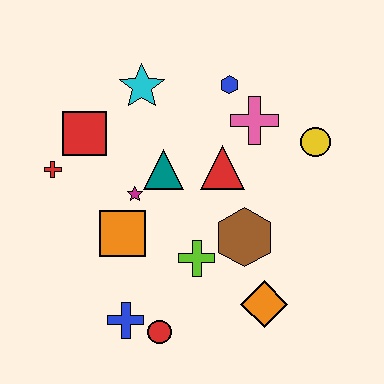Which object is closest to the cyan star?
The red square is closest to the cyan star.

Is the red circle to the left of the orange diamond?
Yes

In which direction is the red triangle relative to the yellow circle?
The red triangle is to the left of the yellow circle.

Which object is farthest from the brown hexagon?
The red cross is farthest from the brown hexagon.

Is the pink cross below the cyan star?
Yes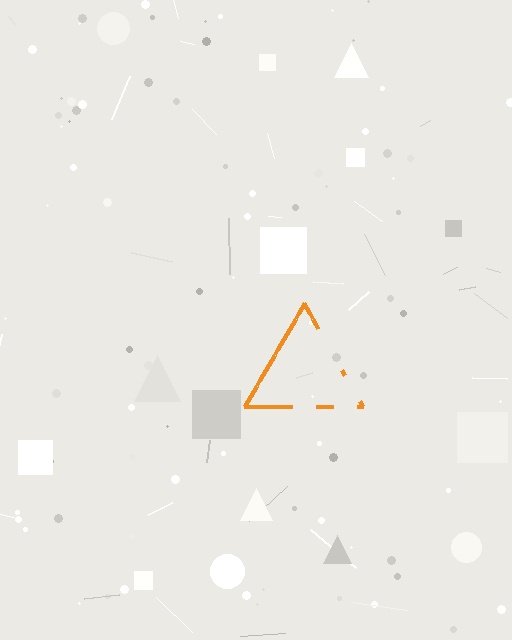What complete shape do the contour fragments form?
The contour fragments form a triangle.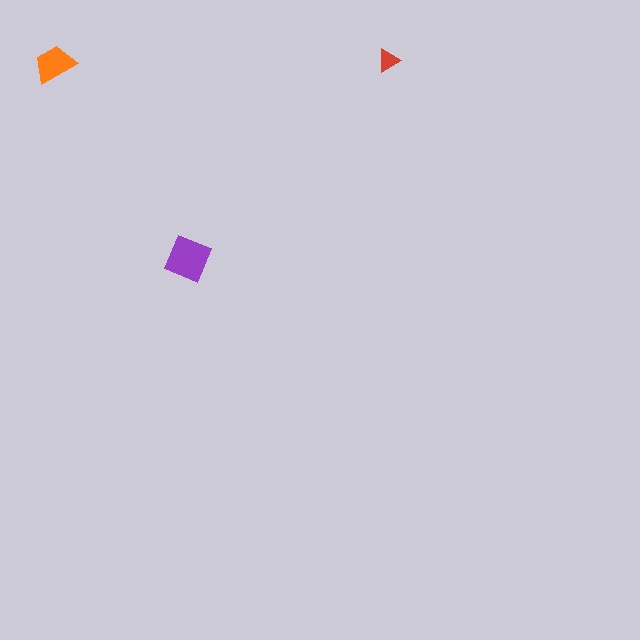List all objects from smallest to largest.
The red triangle, the orange trapezoid, the purple square.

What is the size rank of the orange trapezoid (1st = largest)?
2nd.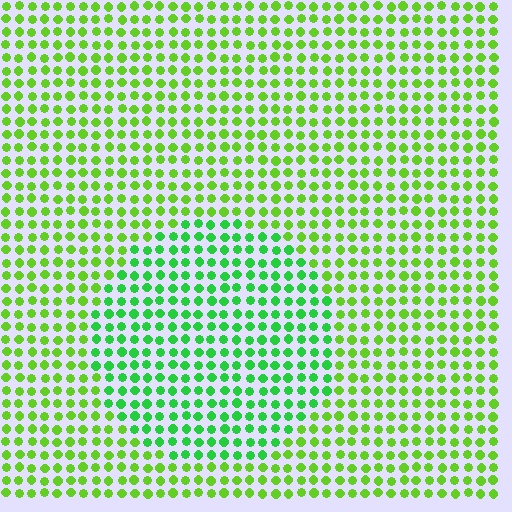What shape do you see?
I see a circle.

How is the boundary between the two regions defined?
The boundary is defined purely by a slight shift in hue (about 31 degrees). Spacing, size, and orientation are identical on both sides.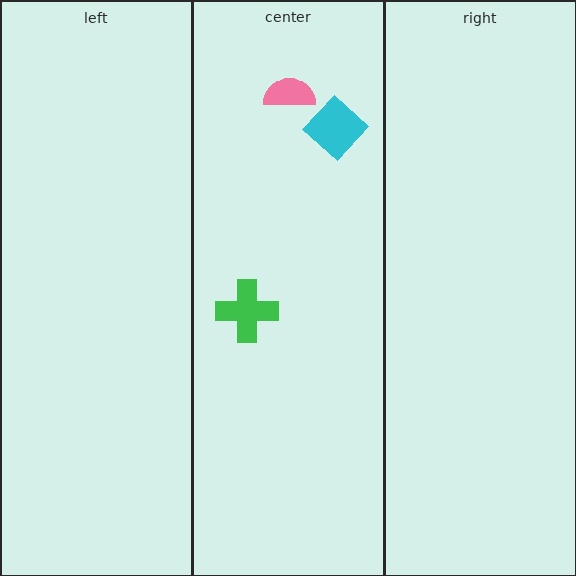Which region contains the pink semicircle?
The center region.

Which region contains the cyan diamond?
The center region.